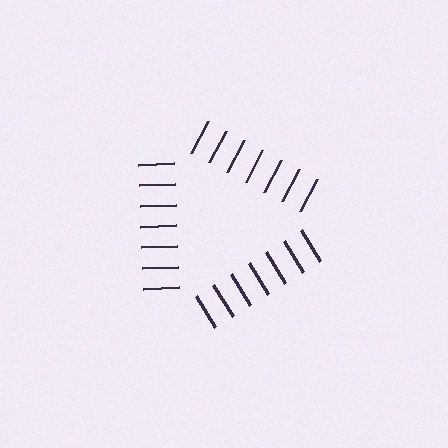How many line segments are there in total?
21 — 7 along each of the 3 edges.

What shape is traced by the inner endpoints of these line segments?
An illusory triangle — the line segments terminate on its edges but no continuous stroke is drawn.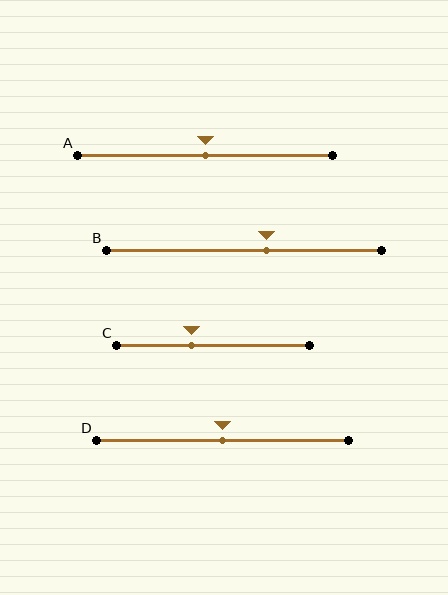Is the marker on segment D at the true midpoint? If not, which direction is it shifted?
Yes, the marker on segment D is at the true midpoint.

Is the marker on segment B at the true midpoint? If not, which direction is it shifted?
No, the marker on segment B is shifted to the right by about 8% of the segment length.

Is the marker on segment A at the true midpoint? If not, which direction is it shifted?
Yes, the marker on segment A is at the true midpoint.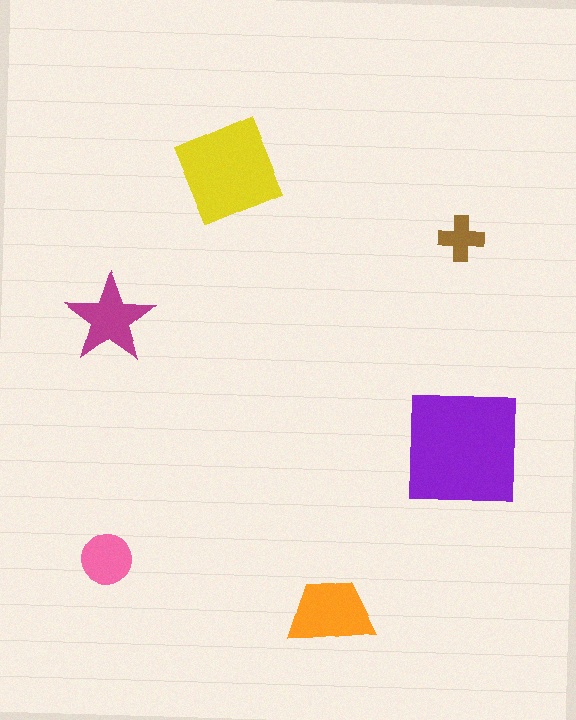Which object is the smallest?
The brown cross.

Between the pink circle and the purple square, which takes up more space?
The purple square.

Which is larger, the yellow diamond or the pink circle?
The yellow diamond.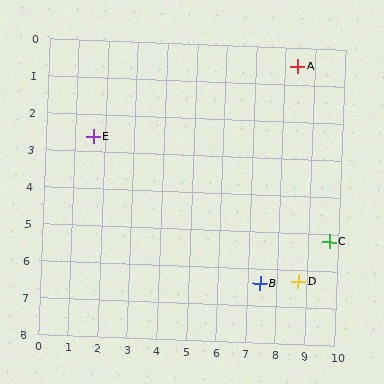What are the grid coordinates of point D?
Point D is at approximately (8.7, 6.3).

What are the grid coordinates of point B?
Point B is at approximately (7.4, 6.4).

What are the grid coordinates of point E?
Point E is at approximately (1.6, 2.6).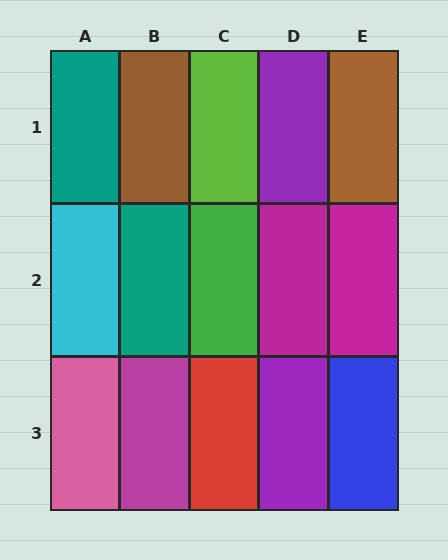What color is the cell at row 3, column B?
Magenta.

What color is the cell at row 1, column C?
Lime.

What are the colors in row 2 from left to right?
Cyan, teal, green, magenta, magenta.